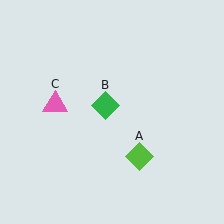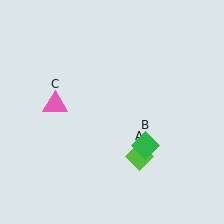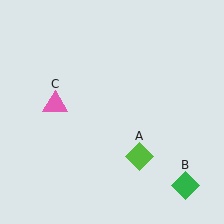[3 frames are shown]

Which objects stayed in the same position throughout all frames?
Lime diamond (object A) and pink triangle (object C) remained stationary.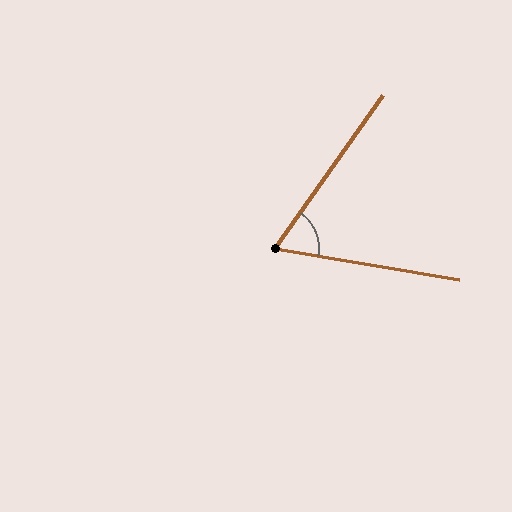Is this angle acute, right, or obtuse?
It is acute.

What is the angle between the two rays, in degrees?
Approximately 64 degrees.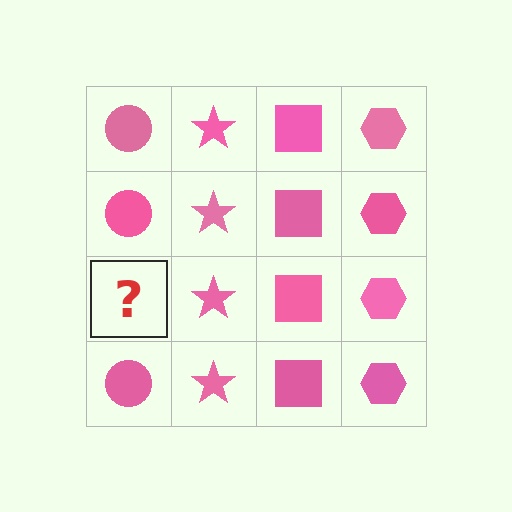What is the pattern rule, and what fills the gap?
The rule is that each column has a consistent shape. The gap should be filled with a pink circle.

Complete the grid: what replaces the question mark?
The question mark should be replaced with a pink circle.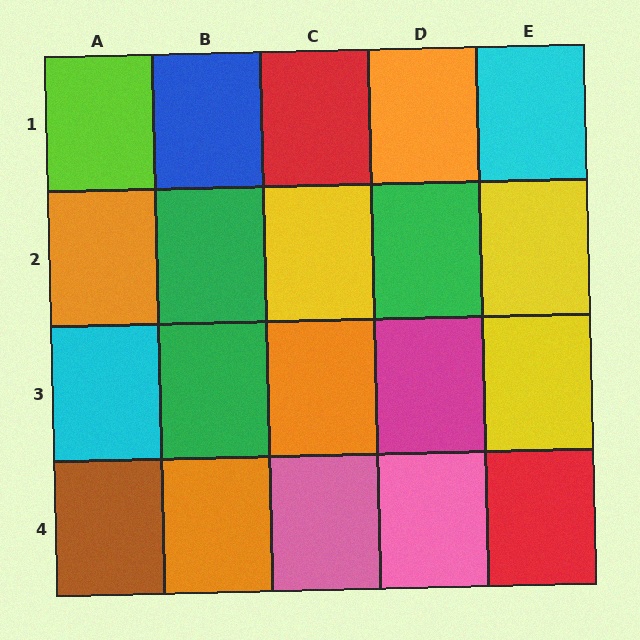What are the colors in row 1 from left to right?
Lime, blue, red, orange, cyan.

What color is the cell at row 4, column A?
Brown.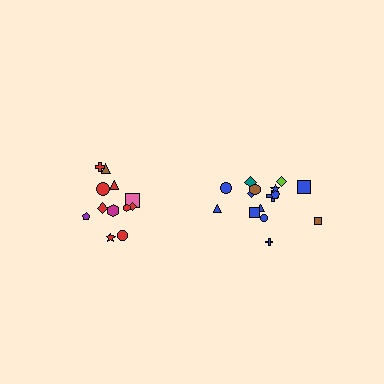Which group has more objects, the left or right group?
The right group.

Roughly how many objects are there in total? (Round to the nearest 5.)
Roughly 25 objects in total.